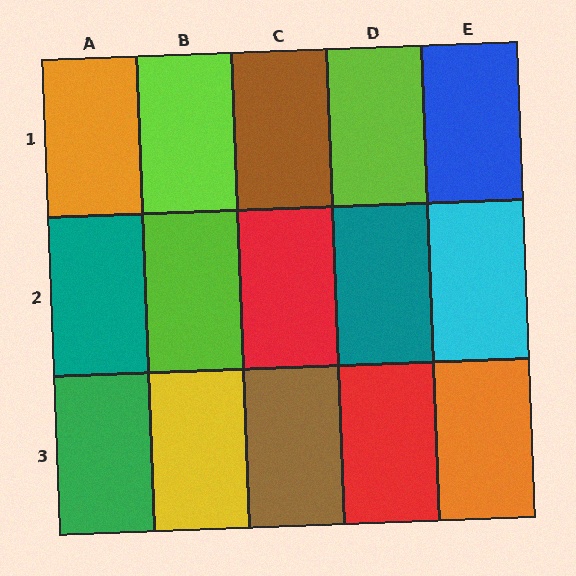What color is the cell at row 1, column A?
Orange.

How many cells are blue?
1 cell is blue.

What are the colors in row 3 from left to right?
Green, yellow, brown, red, orange.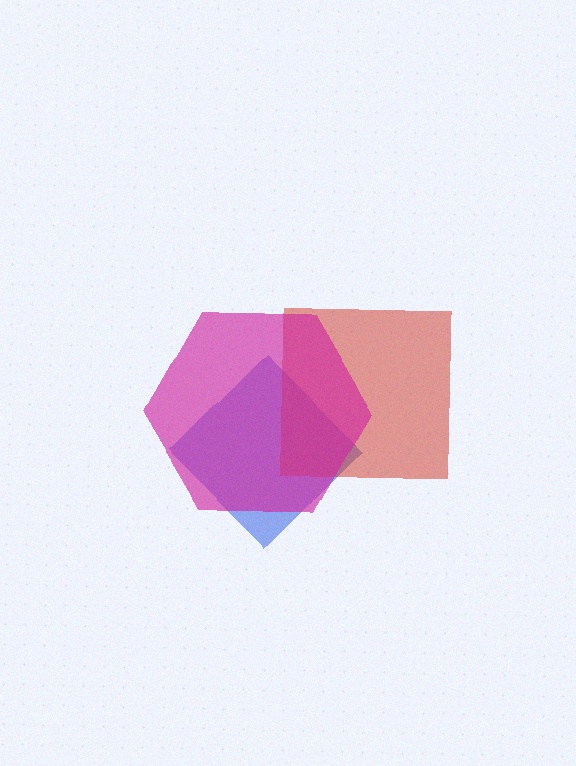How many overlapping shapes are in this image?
There are 3 overlapping shapes in the image.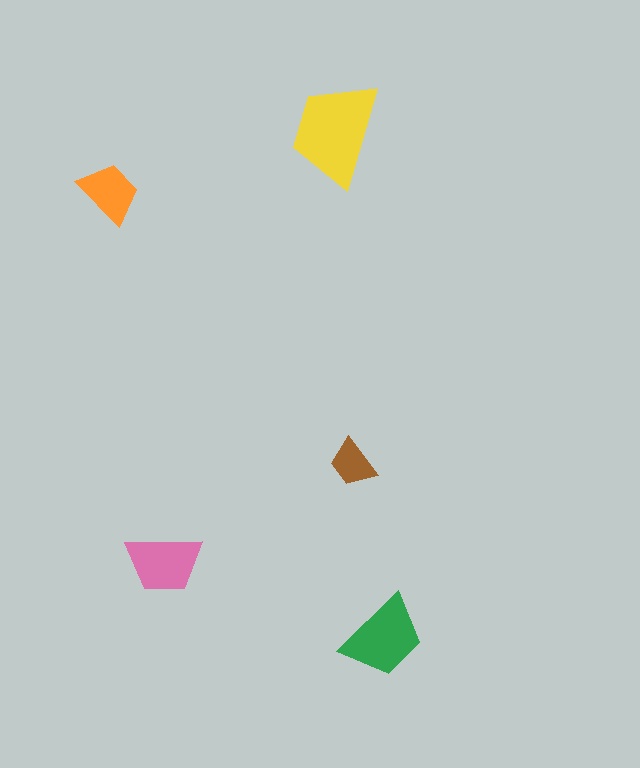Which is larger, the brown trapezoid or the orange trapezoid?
The orange one.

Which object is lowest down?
The green trapezoid is bottommost.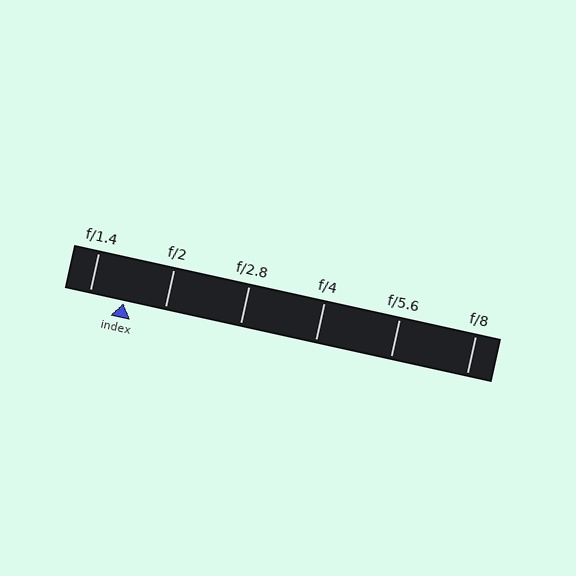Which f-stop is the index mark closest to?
The index mark is closest to f/1.4.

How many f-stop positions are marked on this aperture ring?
There are 6 f-stop positions marked.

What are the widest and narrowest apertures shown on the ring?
The widest aperture shown is f/1.4 and the narrowest is f/8.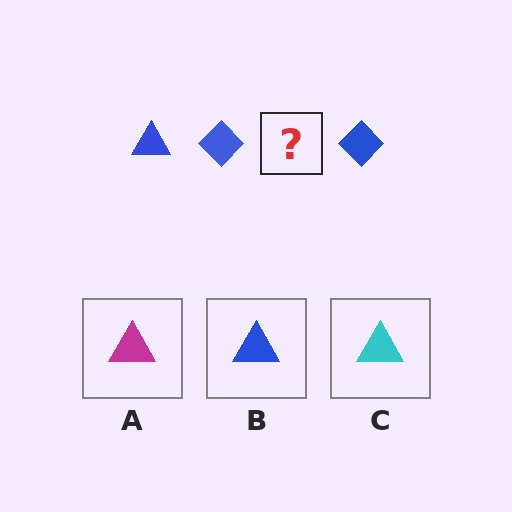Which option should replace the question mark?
Option B.